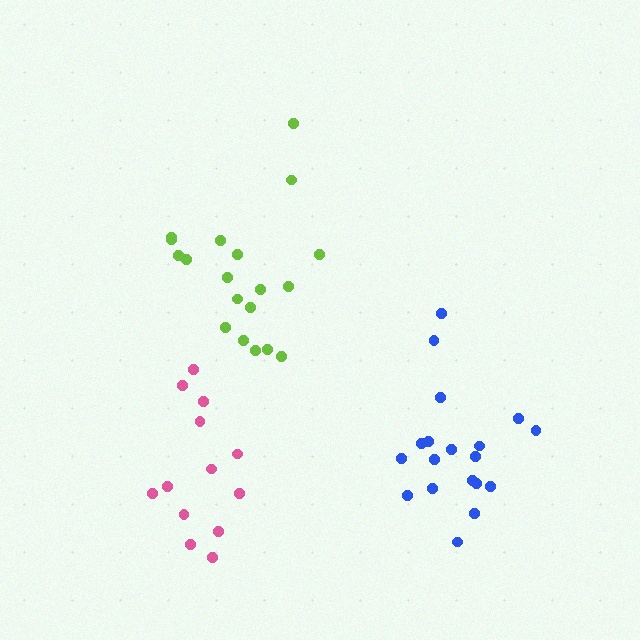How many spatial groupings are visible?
There are 3 spatial groupings.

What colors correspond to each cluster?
The clusters are colored: blue, lime, pink.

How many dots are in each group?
Group 1: 19 dots, Group 2: 19 dots, Group 3: 13 dots (51 total).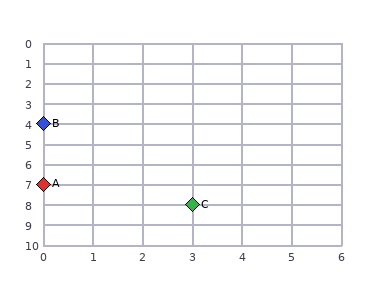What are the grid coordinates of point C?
Point C is at grid coordinates (3, 8).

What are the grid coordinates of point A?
Point A is at grid coordinates (0, 7).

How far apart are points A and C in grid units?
Points A and C are 3 columns and 1 row apart (about 3.2 grid units diagonally).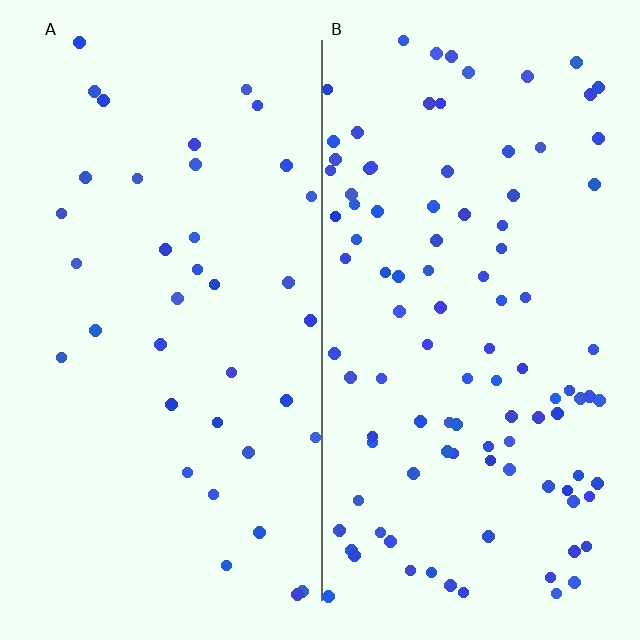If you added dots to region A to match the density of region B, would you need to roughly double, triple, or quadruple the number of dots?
Approximately triple.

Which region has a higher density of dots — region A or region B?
B (the right).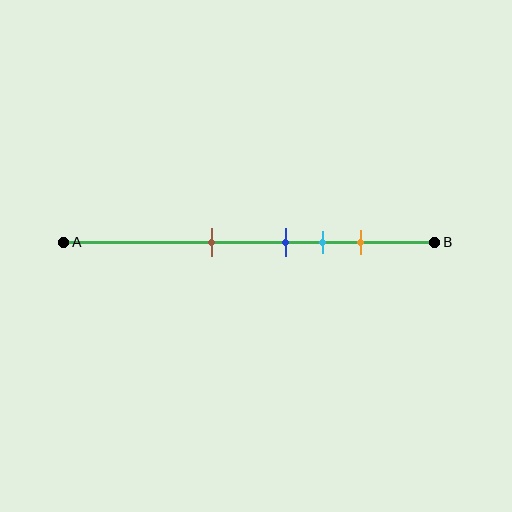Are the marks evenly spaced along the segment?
No, the marks are not evenly spaced.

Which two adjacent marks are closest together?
The blue and cyan marks are the closest adjacent pair.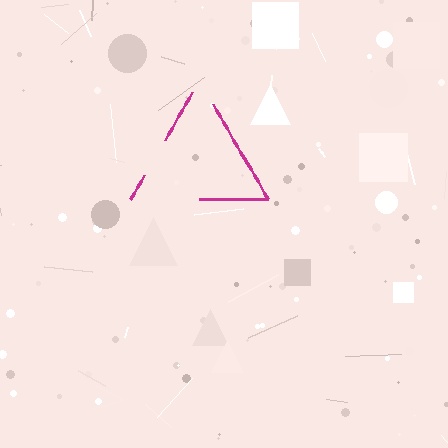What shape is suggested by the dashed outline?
The dashed outline suggests a triangle.